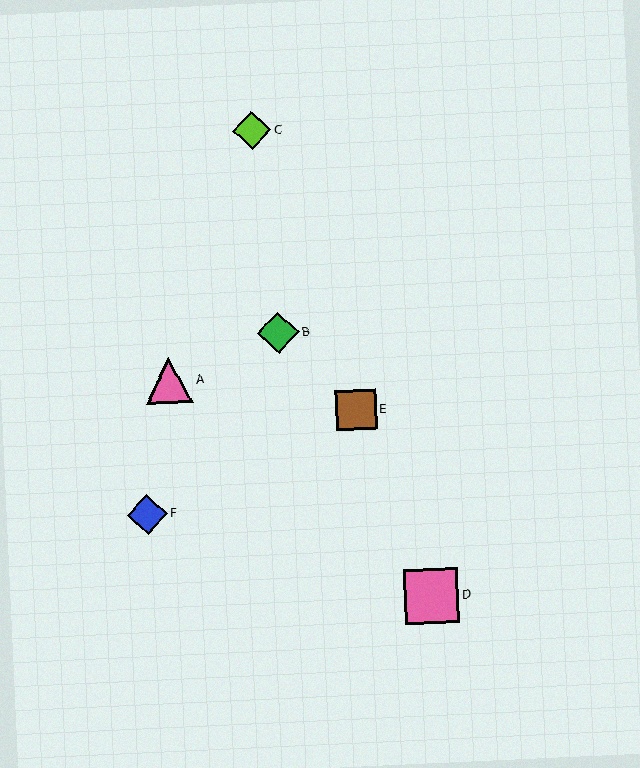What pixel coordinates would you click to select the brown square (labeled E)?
Click at (356, 410) to select the brown square E.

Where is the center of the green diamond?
The center of the green diamond is at (278, 333).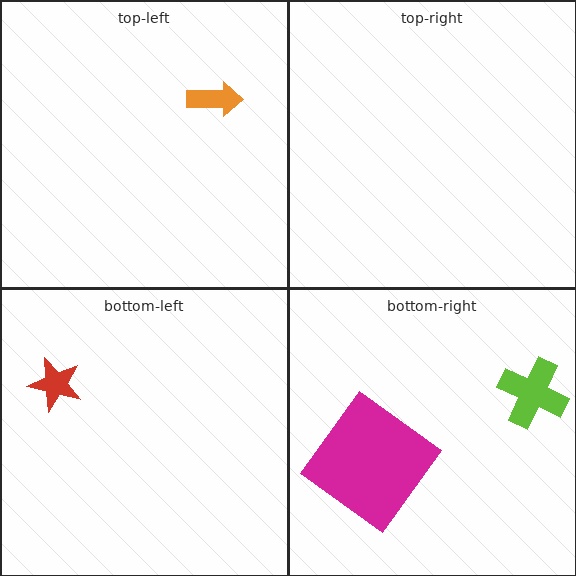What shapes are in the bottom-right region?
The lime cross, the magenta diamond.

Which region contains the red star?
The bottom-left region.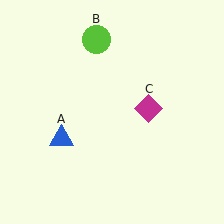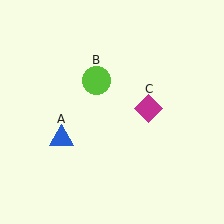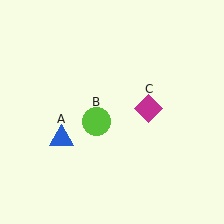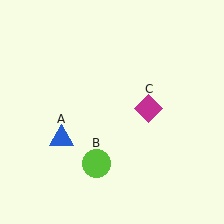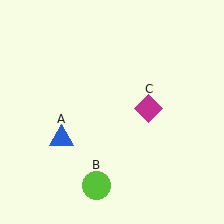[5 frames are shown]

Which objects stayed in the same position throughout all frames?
Blue triangle (object A) and magenta diamond (object C) remained stationary.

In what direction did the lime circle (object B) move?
The lime circle (object B) moved down.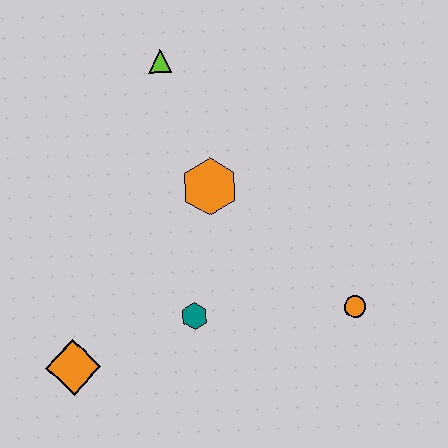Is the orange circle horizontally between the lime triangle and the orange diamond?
No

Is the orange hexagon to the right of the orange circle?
No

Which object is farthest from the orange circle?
The lime triangle is farthest from the orange circle.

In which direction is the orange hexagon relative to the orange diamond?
The orange hexagon is above the orange diamond.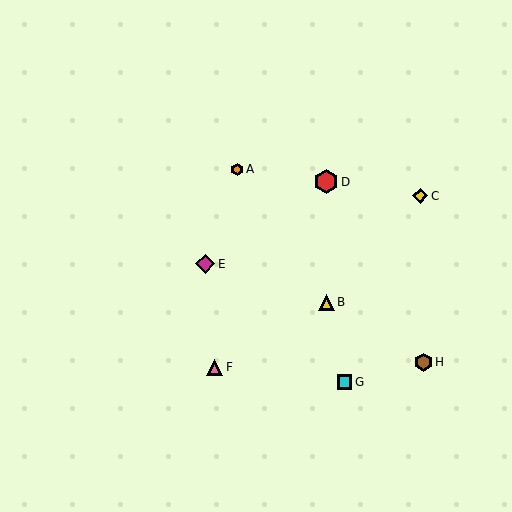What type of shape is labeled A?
Shape A is an orange hexagon.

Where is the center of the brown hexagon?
The center of the brown hexagon is at (423, 362).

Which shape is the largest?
The red hexagon (labeled D) is the largest.